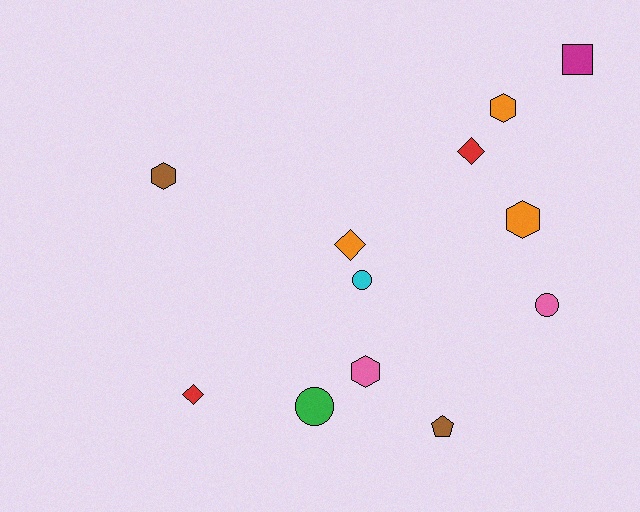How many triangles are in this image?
There are no triangles.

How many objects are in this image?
There are 12 objects.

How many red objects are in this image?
There are 2 red objects.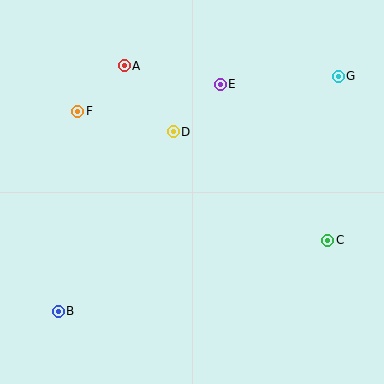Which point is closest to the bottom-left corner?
Point B is closest to the bottom-left corner.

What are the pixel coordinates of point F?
Point F is at (78, 111).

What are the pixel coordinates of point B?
Point B is at (58, 311).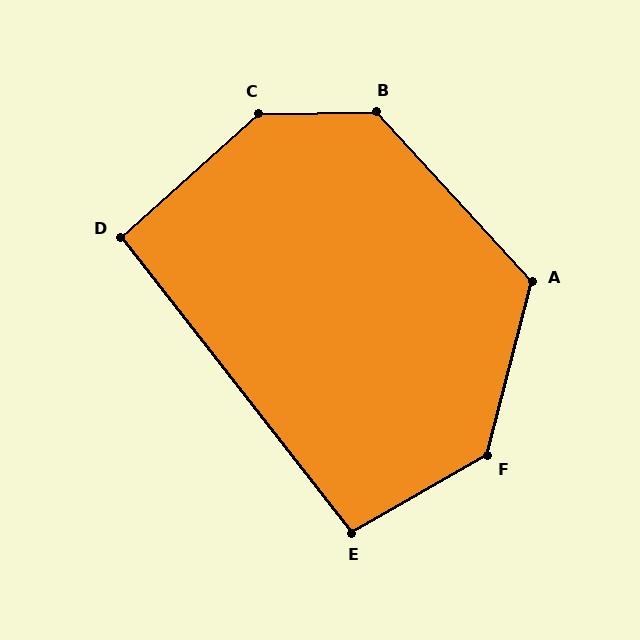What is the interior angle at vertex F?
Approximately 134 degrees (obtuse).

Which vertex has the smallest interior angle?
D, at approximately 94 degrees.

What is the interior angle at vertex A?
Approximately 123 degrees (obtuse).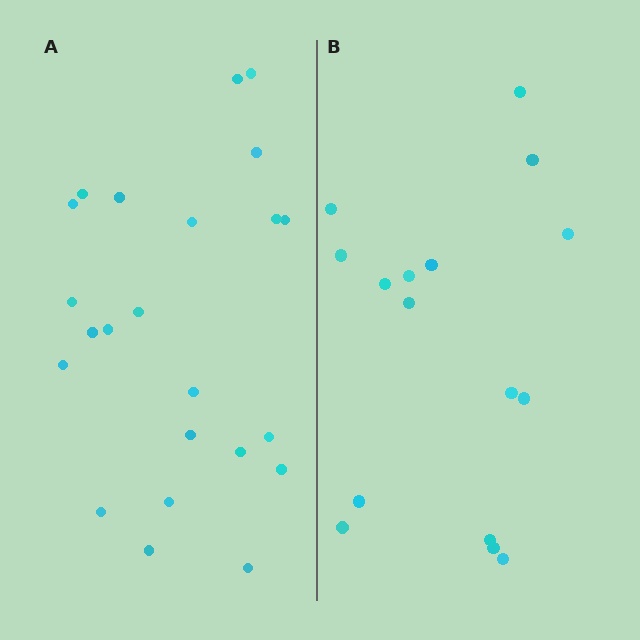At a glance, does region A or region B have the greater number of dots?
Region A (the left region) has more dots.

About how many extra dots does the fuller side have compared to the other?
Region A has roughly 8 or so more dots than region B.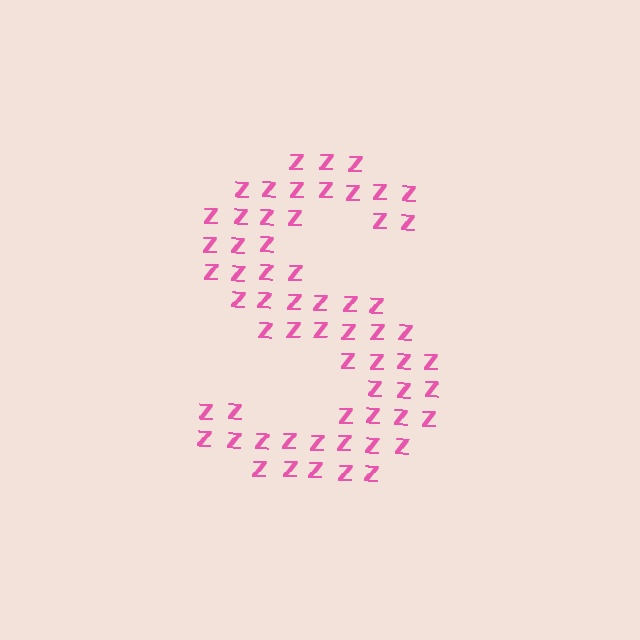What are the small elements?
The small elements are letter Z's.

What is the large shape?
The large shape is the letter S.